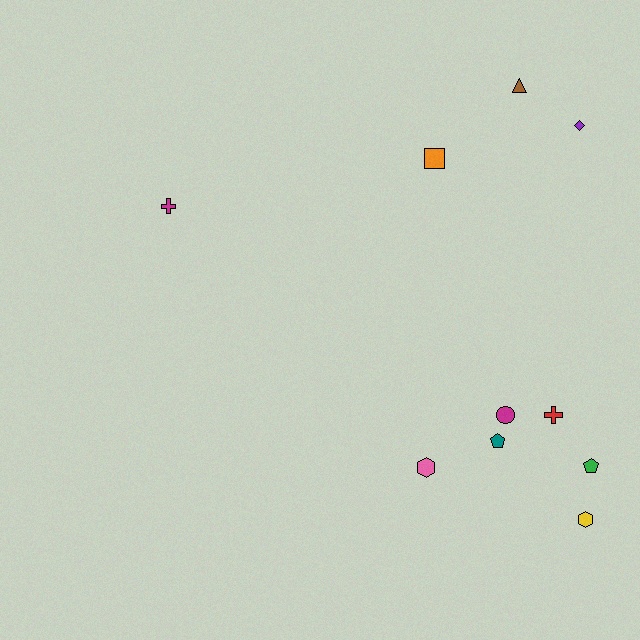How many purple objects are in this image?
There is 1 purple object.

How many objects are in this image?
There are 10 objects.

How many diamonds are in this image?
There is 1 diamond.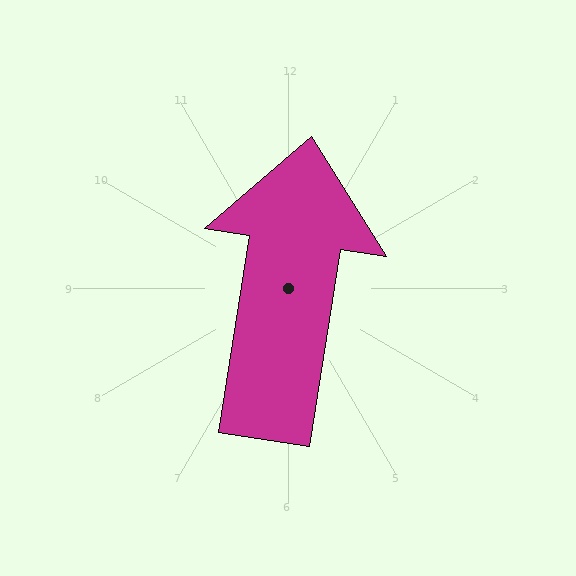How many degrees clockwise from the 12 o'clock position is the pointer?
Approximately 9 degrees.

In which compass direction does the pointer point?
North.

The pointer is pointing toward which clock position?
Roughly 12 o'clock.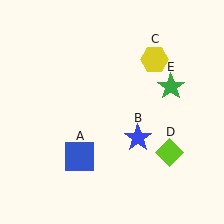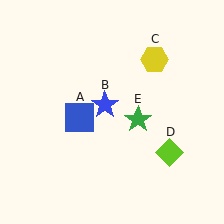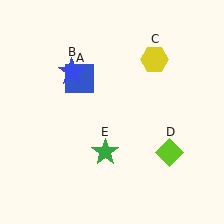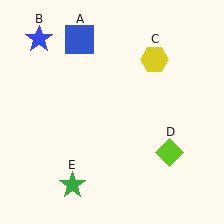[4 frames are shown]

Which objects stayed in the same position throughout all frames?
Yellow hexagon (object C) and lime diamond (object D) remained stationary.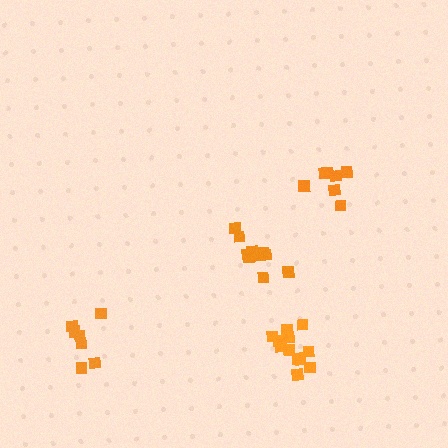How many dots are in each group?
Group 1: 11 dots, Group 2: 7 dots, Group 3: 12 dots, Group 4: 7 dots (37 total).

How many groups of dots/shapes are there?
There are 4 groups.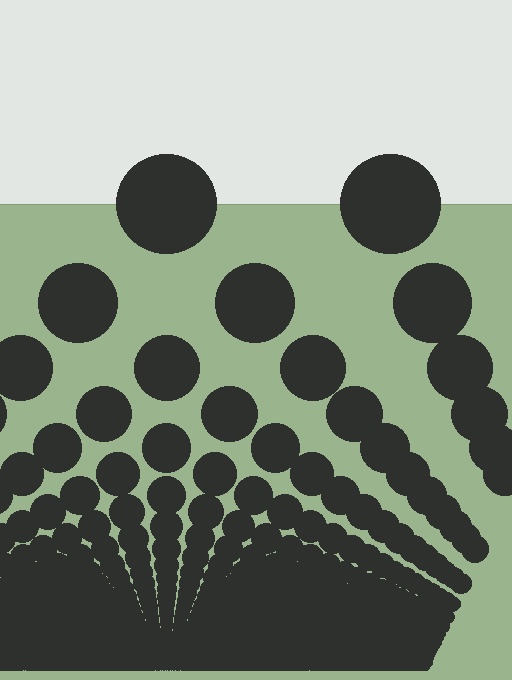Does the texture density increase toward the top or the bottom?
Density increases toward the bottom.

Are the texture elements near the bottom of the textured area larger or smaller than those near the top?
Smaller. The gradient is inverted — elements near the bottom are smaller and denser.